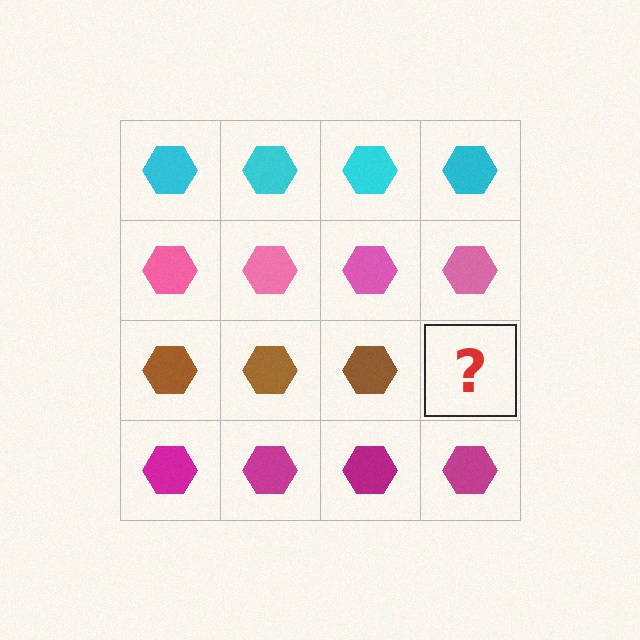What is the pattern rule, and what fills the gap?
The rule is that each row has a consistent color. The gap should be filled with a brown hexagon.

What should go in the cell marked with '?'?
The missing cell should contain a brown hexagon.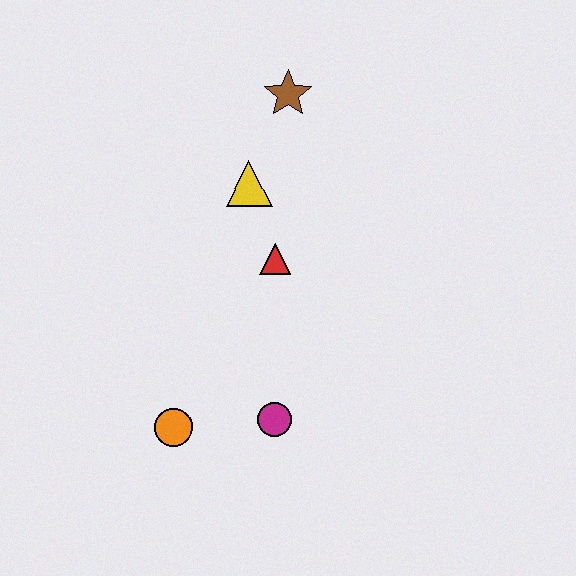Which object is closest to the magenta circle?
The orange circle is closest to the magenta circle.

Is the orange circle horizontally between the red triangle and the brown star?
No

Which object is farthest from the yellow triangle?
The orange circle is farthest from the yellow triangle.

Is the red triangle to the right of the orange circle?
Yes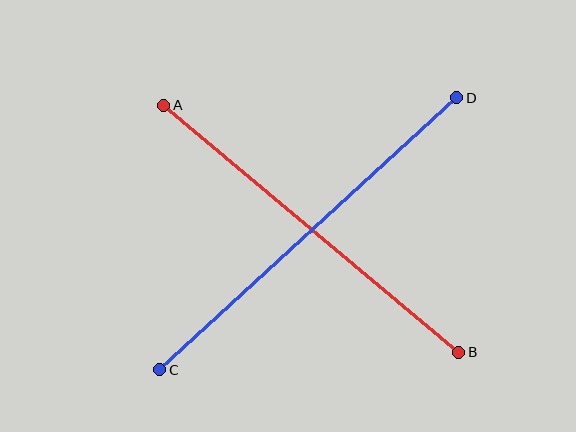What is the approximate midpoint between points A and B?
The midpoint is at approximately (311, 229) pixels.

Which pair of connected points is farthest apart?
Points C and D are farthest apart.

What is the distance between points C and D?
The distance is approximately 402 pixels.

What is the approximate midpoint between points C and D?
The midpoint is at approximately (308, 234) pixels.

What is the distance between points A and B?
The distance is approximately 385 pixels.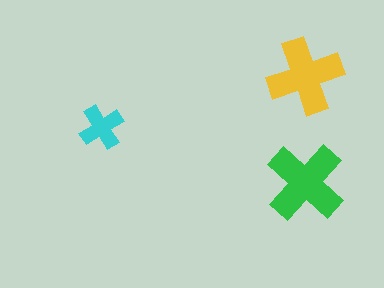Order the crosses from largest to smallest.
the green one, the yellow one, the cyan one.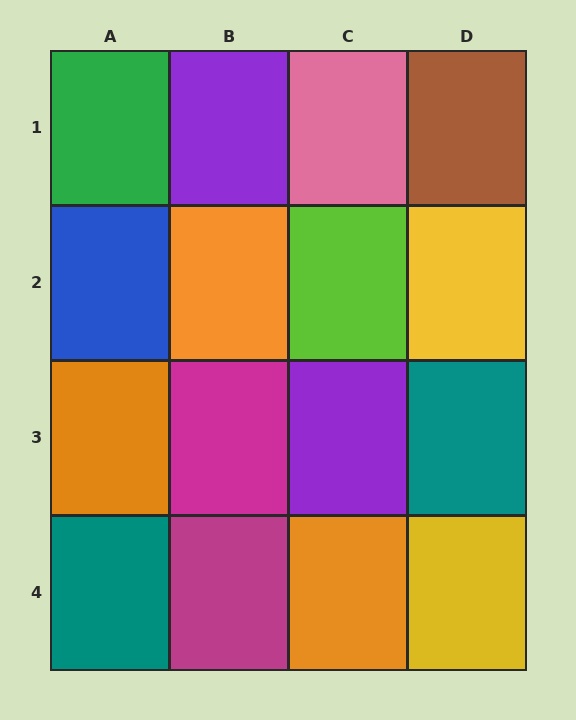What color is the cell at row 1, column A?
Green.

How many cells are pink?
1 cell is pink.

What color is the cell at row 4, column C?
Orange.